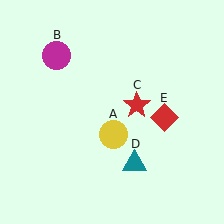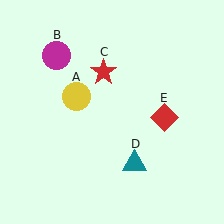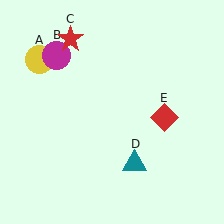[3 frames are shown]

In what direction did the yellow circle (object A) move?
The yellow circle (object A) moved up and to the left.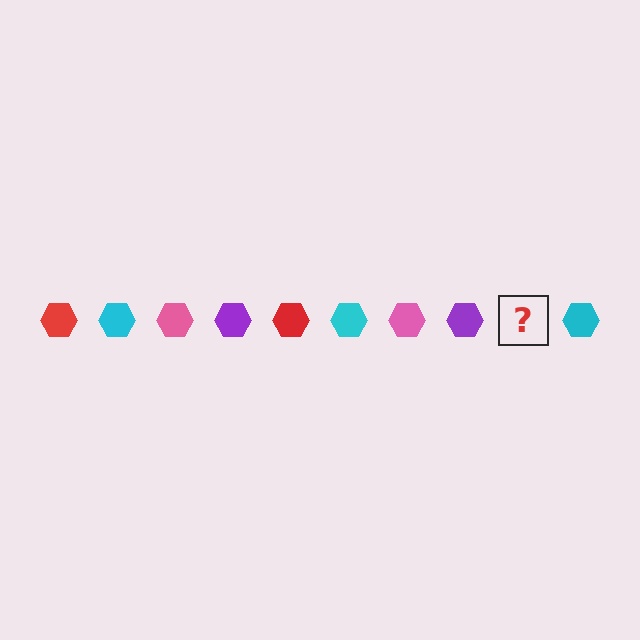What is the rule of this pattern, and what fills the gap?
The rule is that the pattern cycles through red, cyan, pink, purple hexagons. The gap should be filled with a red hexagon.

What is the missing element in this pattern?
The missing element is a red hexagon.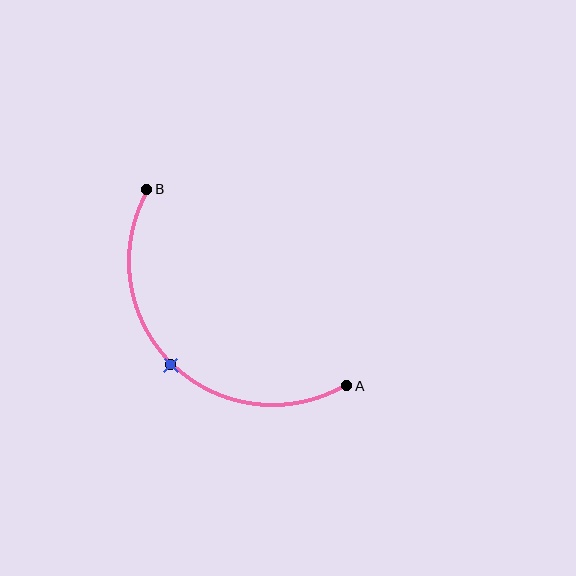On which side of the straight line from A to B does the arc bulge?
The arc bulges below and to the left of the straight line connecting A and B.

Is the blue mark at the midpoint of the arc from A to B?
Yes. The blue mark lies on the arc at equal arc-length from both A and B — it is the arc midpoint.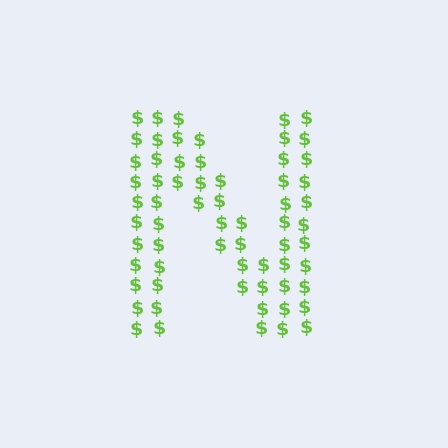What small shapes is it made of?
It is made of small dollar signs.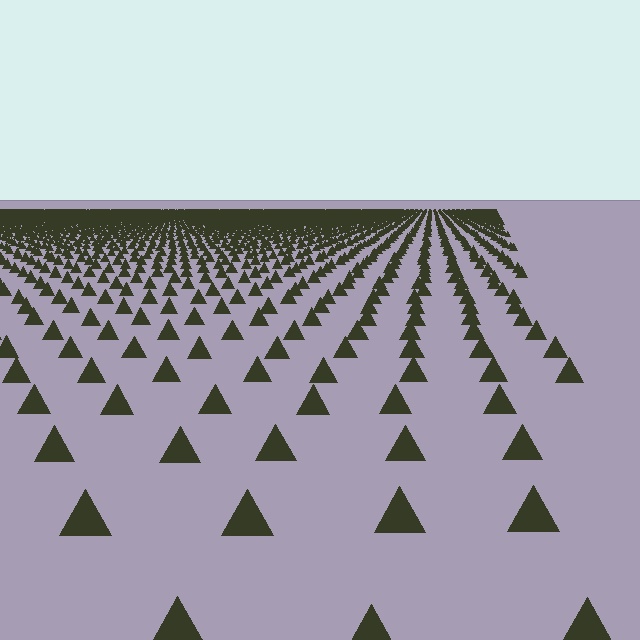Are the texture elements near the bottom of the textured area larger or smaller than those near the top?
Larger. Near the bottom, elements are closer to the viewer and appear at a bigger on-screen size.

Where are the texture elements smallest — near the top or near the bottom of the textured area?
Near the top.